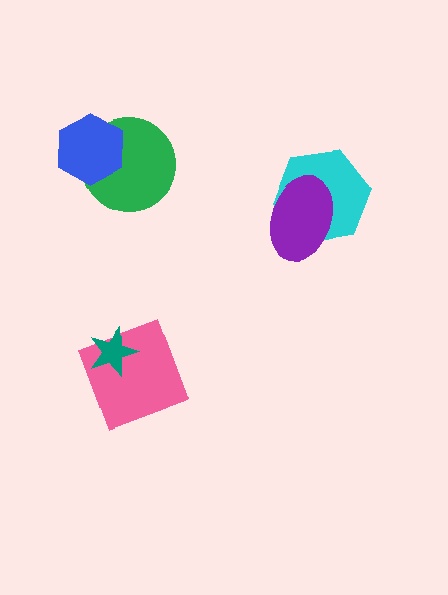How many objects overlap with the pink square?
1 object overlaps with the pink square.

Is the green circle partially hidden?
Yes, it is partially covered by another shape.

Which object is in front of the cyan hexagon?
The purple ellipse is in front of the cyan hexagon.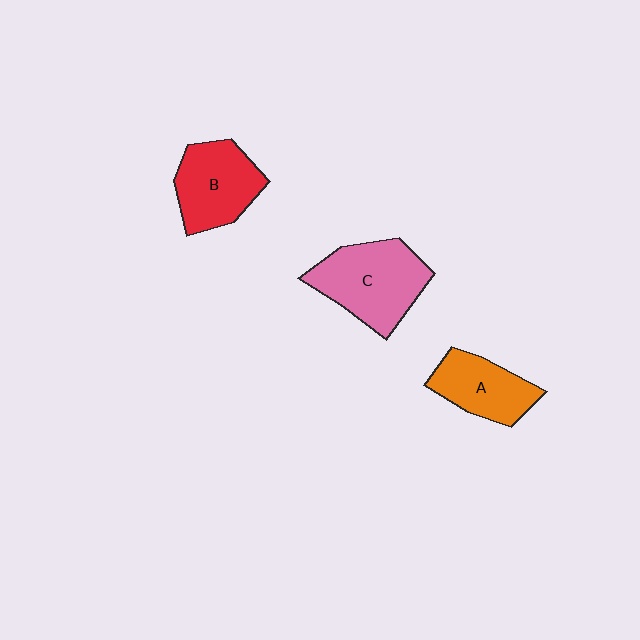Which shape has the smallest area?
Shape A (orange).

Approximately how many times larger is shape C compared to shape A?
Approximately 1.5 times.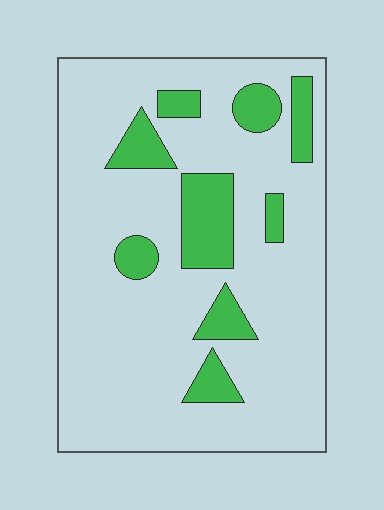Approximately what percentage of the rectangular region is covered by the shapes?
Approximately 20%.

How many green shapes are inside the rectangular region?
9.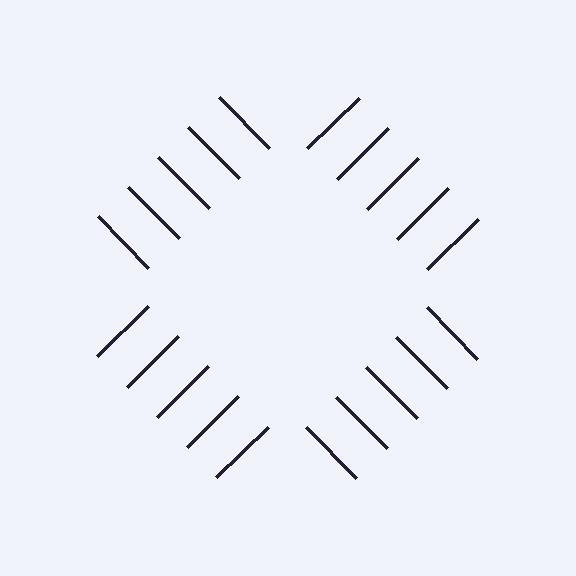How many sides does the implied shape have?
4 sides — the line-ends trace a square.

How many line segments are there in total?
20 — 5 along each of the 4 edges.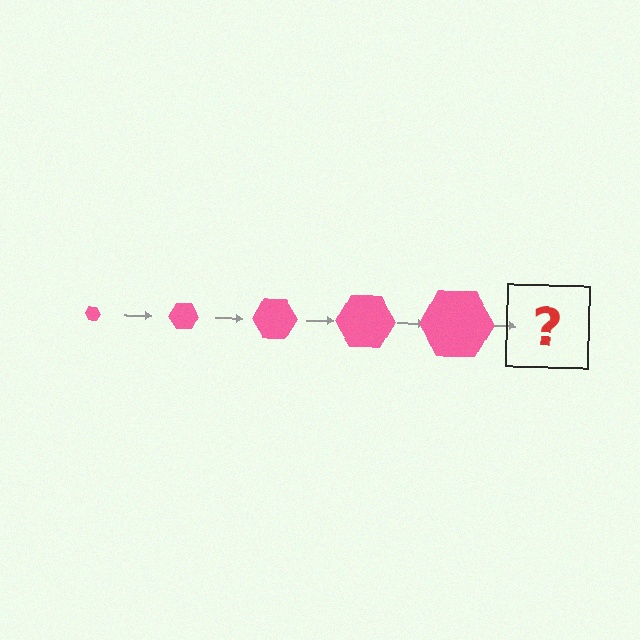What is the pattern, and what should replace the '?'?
The pattern is that the hexagon gets progressively larger each step. The '?' should be a pink hexagon, larger than the previous one.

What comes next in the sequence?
The next element should be a pink hexagon, larger than the previous one.